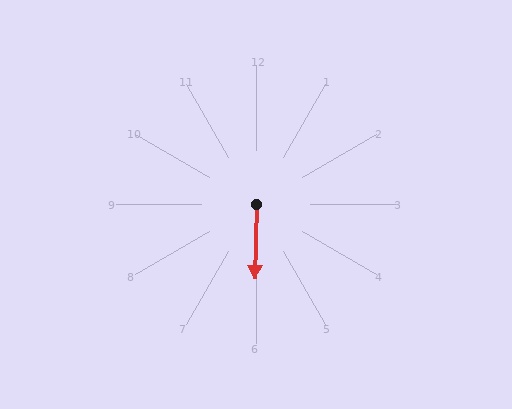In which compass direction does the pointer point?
South.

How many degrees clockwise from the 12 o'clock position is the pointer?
Approximately 181 degrees.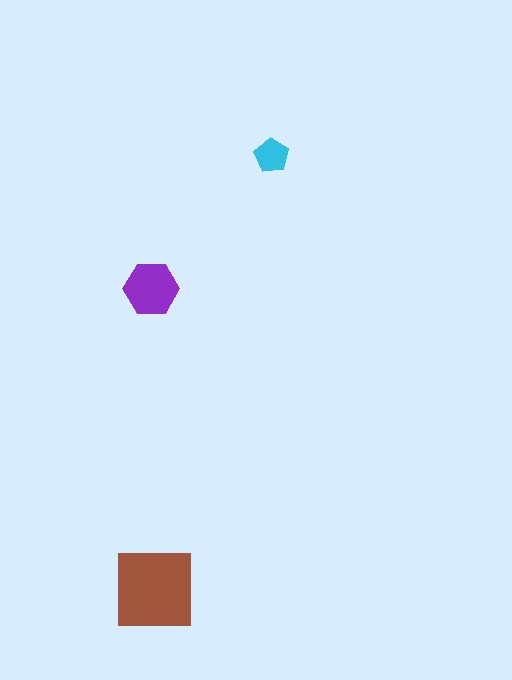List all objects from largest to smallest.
The brown square, the purple hexagon, the cyan pentagon.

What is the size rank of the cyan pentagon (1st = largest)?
3rd.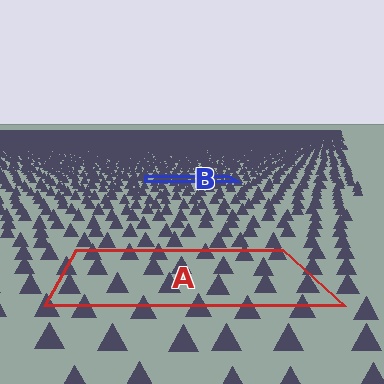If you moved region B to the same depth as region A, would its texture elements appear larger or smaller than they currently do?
They would appear larger. At a closer depth, the same texture elements are projected at a bigger on-screen size.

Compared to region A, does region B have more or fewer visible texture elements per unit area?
Region B has more texture elements per unit area — they are packed more densely because it is farther away.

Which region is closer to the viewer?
Region A is closer. The texture elements there are larger and more spread out.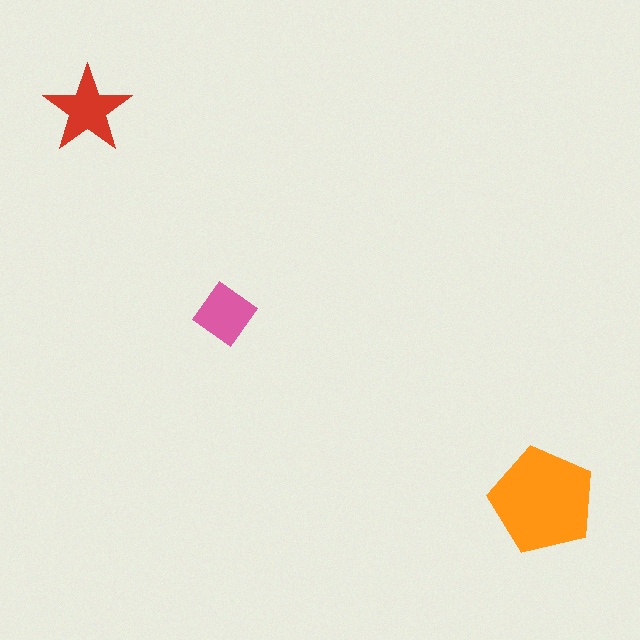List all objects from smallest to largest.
The pink diamond, the red star, the orange pentagon.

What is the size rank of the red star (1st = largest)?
2nd.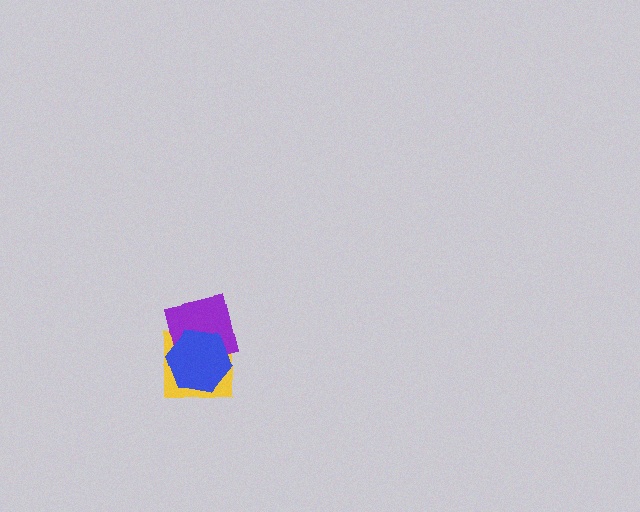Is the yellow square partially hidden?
Yes, it is partially covered by another shape.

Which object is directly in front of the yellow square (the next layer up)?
The purple square is directly in front of the yellow square.